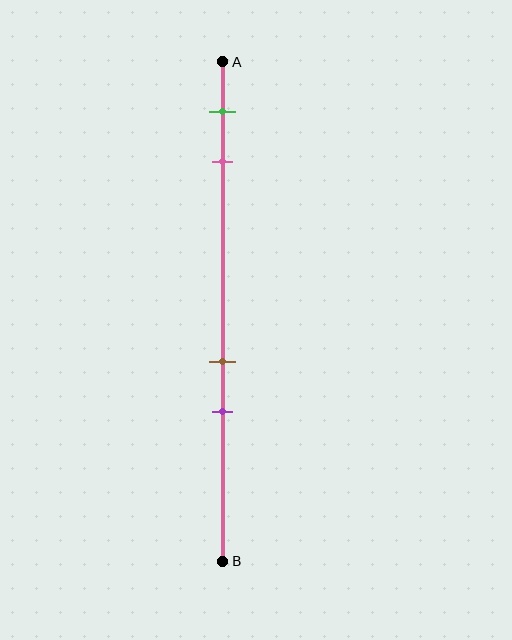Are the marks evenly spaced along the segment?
No, the marks are not evenly spaced.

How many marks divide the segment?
There are 4 marks dividing the segment.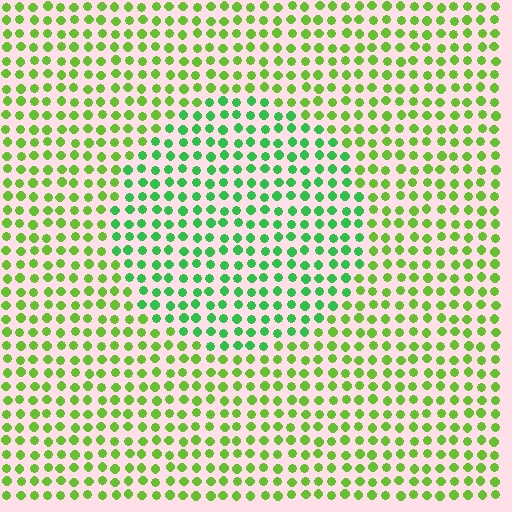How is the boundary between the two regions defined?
The boundary is defined purely by a slight shift in hue (about 33 degrees). Spacing, size, and orientation are identical on both sides.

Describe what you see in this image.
The image is filled with small lime elements in a uniform arrangement. A circle-shaped region is visible where the elements are tinted to a slightly different hue, forming a subtle color boundary.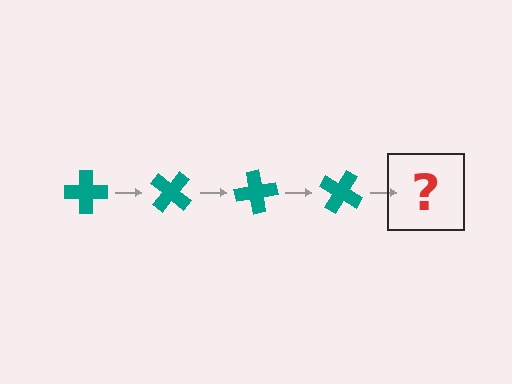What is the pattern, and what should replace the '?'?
The pattern is that the cross rotates 40 degrees each step. The '?' should be a teal cross rotated 160 degrees.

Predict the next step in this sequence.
The next step is a teal cross rotated 160 degrees.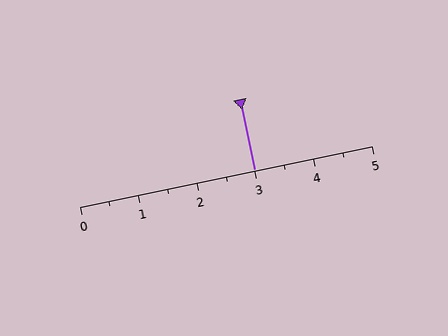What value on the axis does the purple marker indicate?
The marker indicates approximately 3.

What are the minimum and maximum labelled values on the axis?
The axis runs from 0 to 5.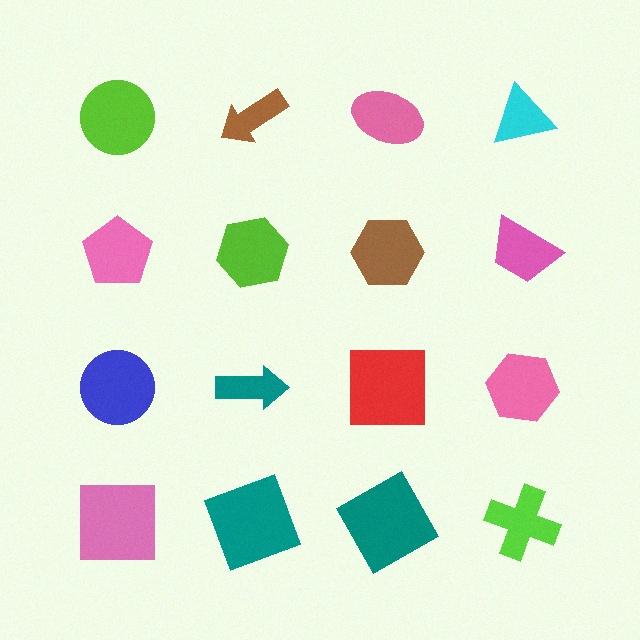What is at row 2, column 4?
A pink trapezoid.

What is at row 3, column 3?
A red square.